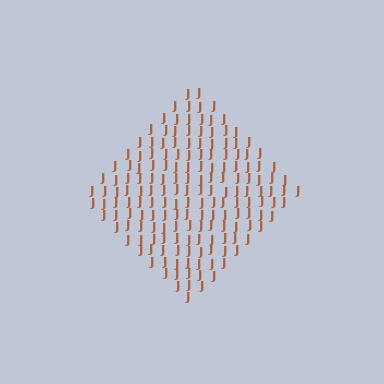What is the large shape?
The large shape is a diamond.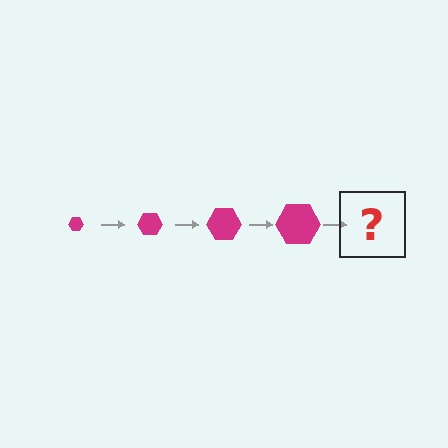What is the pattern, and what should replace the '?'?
The pattern is that the hexagon gets progressively larger each step. The '?' should be a magenta hexagon, larger than the previous one.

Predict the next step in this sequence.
The next step is a magenta hexagon, larger than the previous one.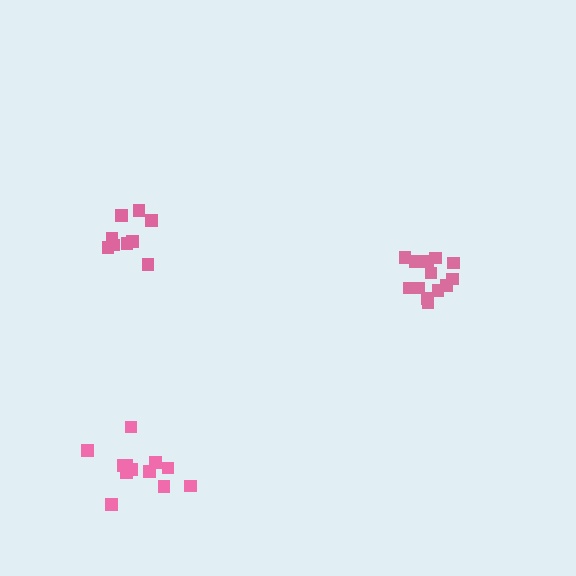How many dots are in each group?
Group 1: 9 dots, Group 2: 12 dots, Group 3: 13 dots (34 total).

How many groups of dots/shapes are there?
There are 3 groups.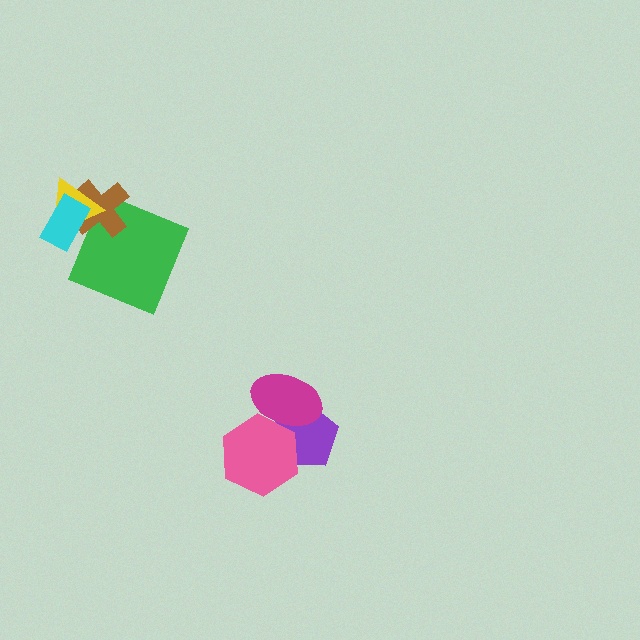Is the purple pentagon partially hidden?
Yes, it is partially covered by another shape.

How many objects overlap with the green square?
1 object overlaps with the green square.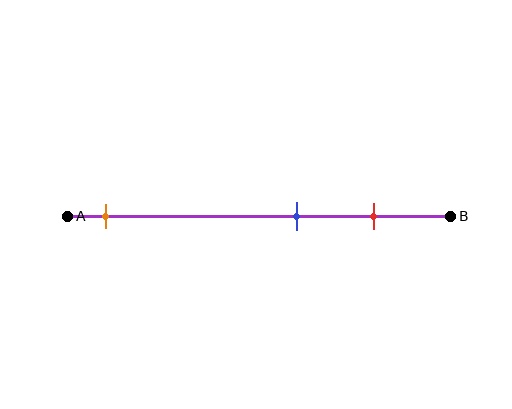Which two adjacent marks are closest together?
The blue and red marks are the closest adjacent pair.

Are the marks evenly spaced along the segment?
No, the marks are not evenly spaced.